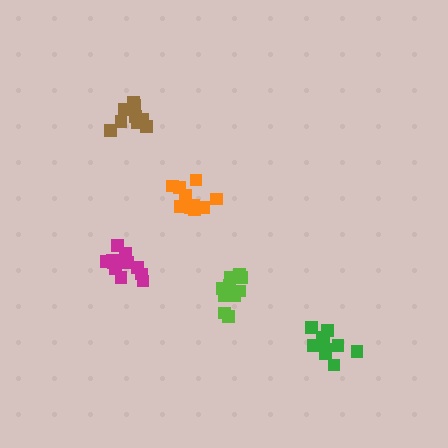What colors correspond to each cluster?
The clusters are colored: lime, orange, magenta, green, brown.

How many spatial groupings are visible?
There are 5 spatial groupings.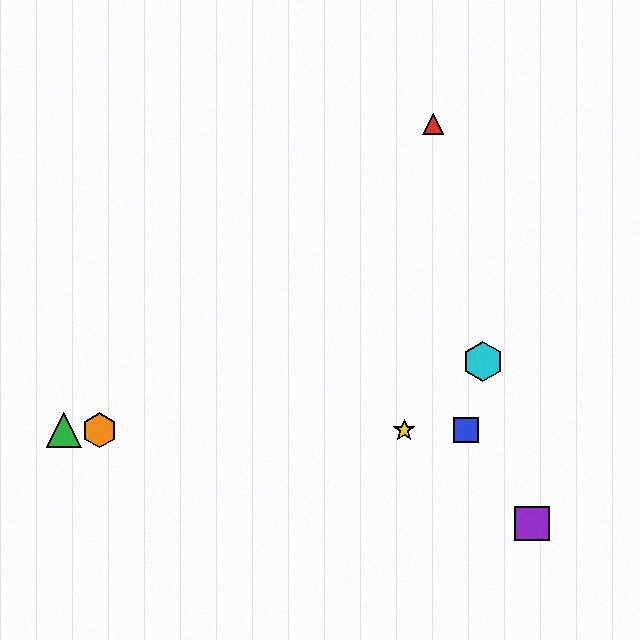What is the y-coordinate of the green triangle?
The green triangle is at y≈430.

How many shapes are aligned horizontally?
4 shapes (the blue square, the green triangle, the yellow star, the orange hexagon) are aligned horizontally.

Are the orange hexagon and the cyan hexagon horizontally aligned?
No, the orange hexagon is at y≈430 and the cyan hexagon is at y≈361.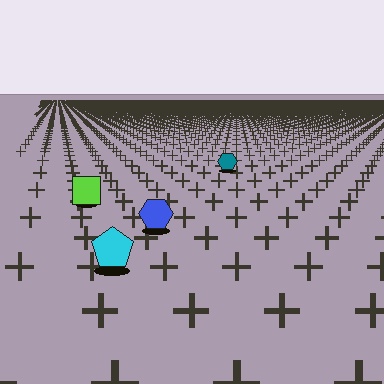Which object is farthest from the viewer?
The teal hexagon is farthest from the viewer. It appears smaller and the ground texture around it is denser.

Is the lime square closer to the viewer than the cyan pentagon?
No. The cyan pentagon is closer — you can tell from the texture gradient: the ground texture is coarser near it.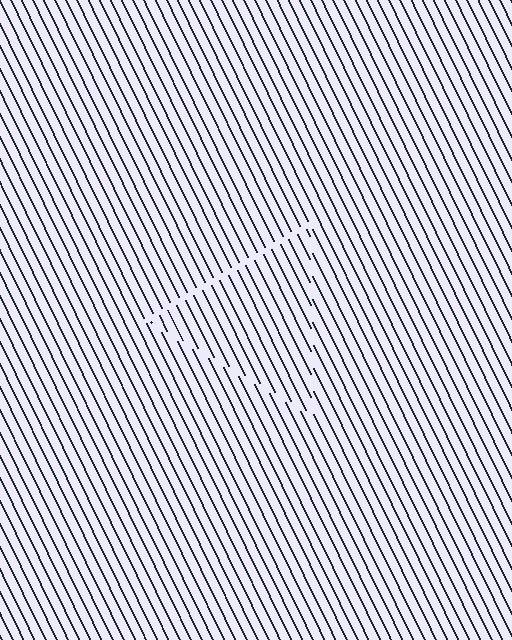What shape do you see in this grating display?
An illusory triangle. The interior of the shape contains the same grating, shifted by half a period — the contour is defined by the phase discontinuity where line-ends from the inner and outer gratings abut.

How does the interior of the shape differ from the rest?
The interior of the shape contains the same grating, shifted by half a period — the contour is defined by the phase discontinuity where line-ends from the inner and outer gratings abut.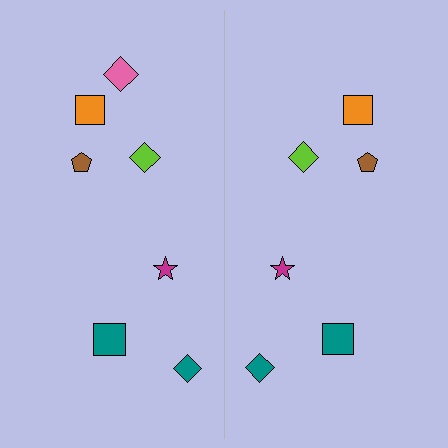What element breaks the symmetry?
A pink diamond is missing from the right side.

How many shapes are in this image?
There are 13 shapes in this image.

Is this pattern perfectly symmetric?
No, the pattern is not perfectly symmetric. A pink diamond is missing from the right side.